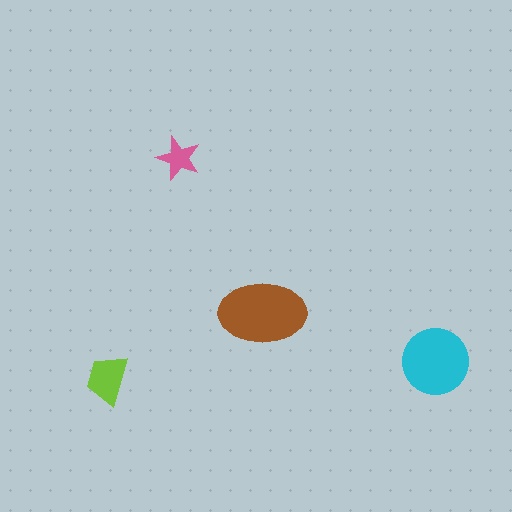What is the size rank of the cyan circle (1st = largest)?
2nd.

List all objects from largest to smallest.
The brown ellipse, the cyan circle, the lime trapezoid, the pink star.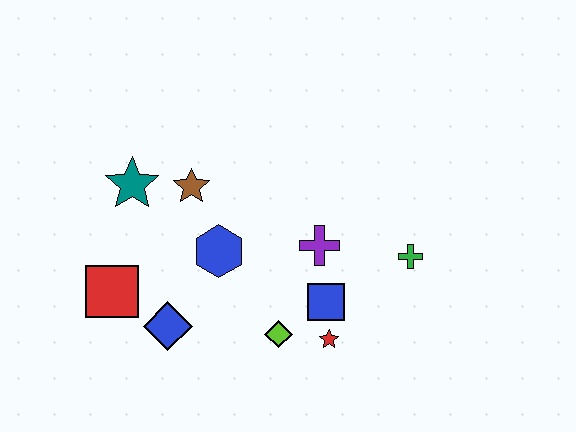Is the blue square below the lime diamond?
No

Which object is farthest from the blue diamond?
The green cross is farthest from the blue diamond.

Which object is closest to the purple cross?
The blue square is closest to the purple cross.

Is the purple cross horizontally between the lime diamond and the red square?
No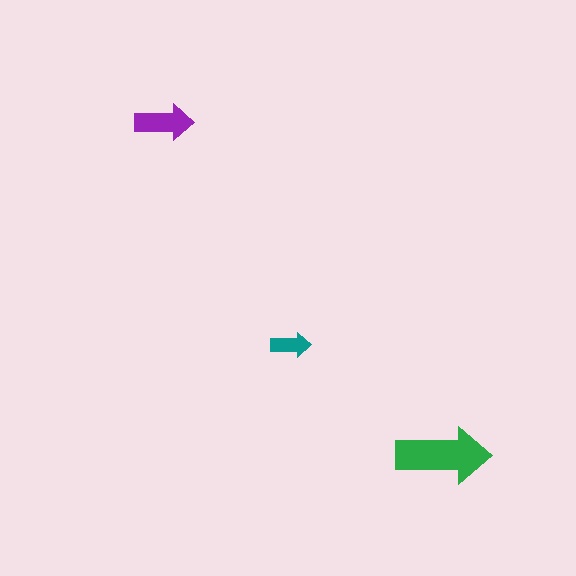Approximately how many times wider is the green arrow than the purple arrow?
About 1.5 times wider.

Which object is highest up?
The purple arrow is topmost.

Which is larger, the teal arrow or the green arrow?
The green one.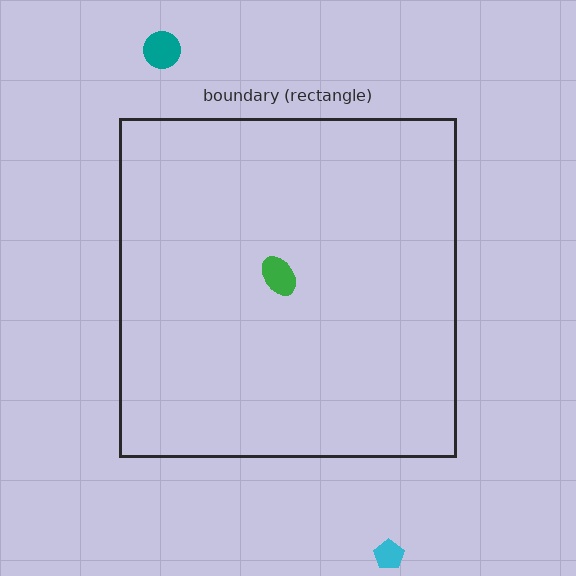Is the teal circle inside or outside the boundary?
Outside.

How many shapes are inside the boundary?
1 inside, 2 outside.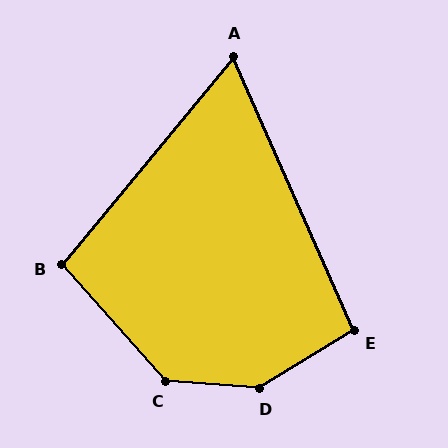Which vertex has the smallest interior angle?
A, at approximately 63 degrees.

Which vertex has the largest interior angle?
D, at approximately 144 degrees.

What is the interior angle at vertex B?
Approximately 99 degrees (obtuse).